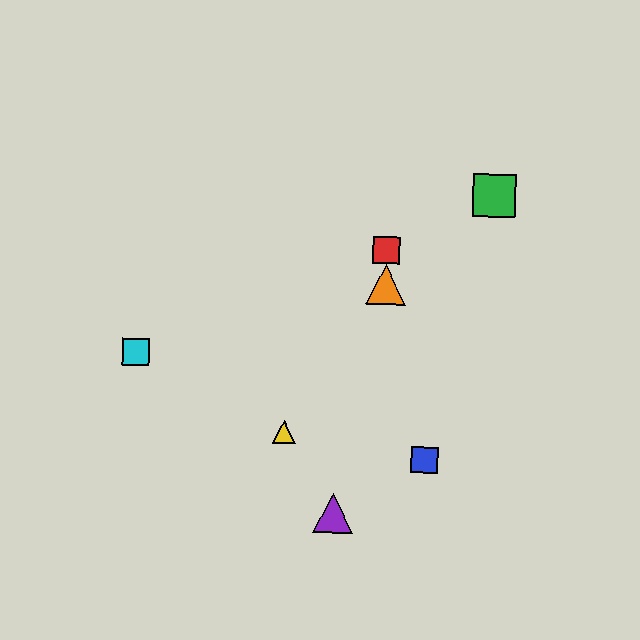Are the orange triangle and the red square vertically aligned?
Yes, both are at x≈385.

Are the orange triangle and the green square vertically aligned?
No, the orange triangle is at x≈385 and the green square is at x≈494.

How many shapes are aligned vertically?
2 shapes (the red square, the orange triangle) are aligned vertically.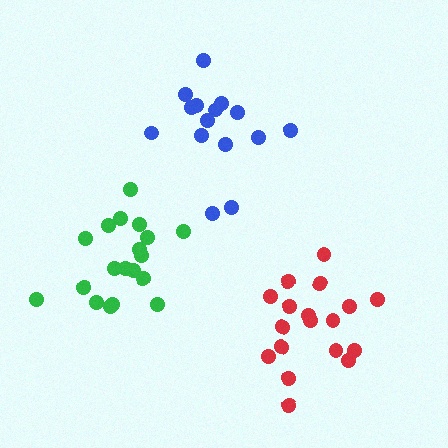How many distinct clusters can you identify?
There are 3 distinct clusters.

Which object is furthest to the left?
The green cluster is leftmost.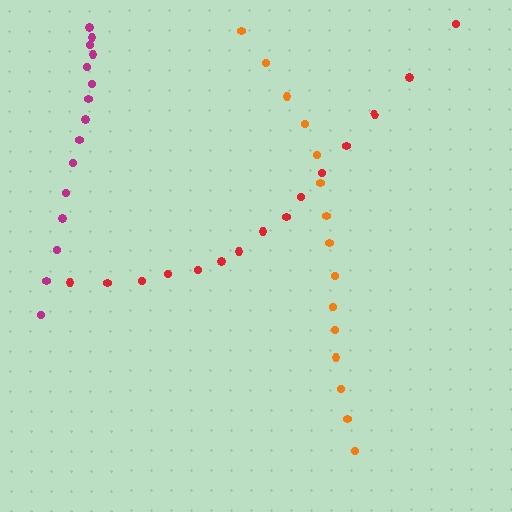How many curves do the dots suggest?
There are 3 distinct paths.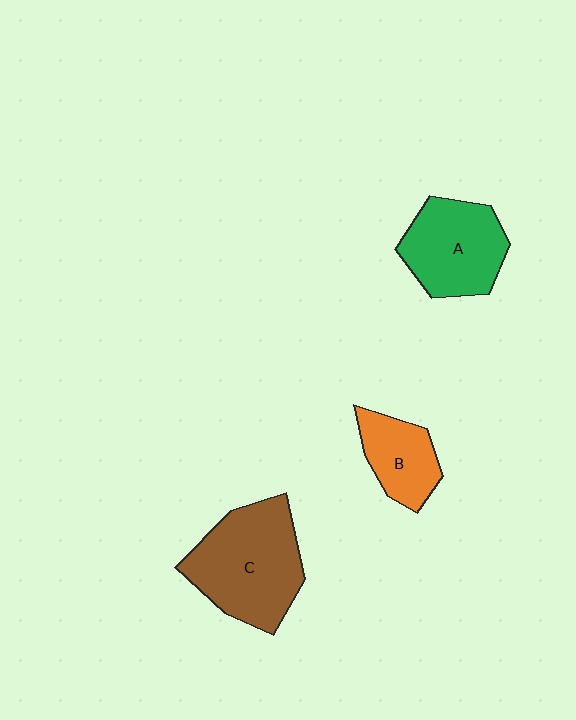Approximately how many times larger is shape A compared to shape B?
Approximately 1.5 times.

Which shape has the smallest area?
Shape B (orange).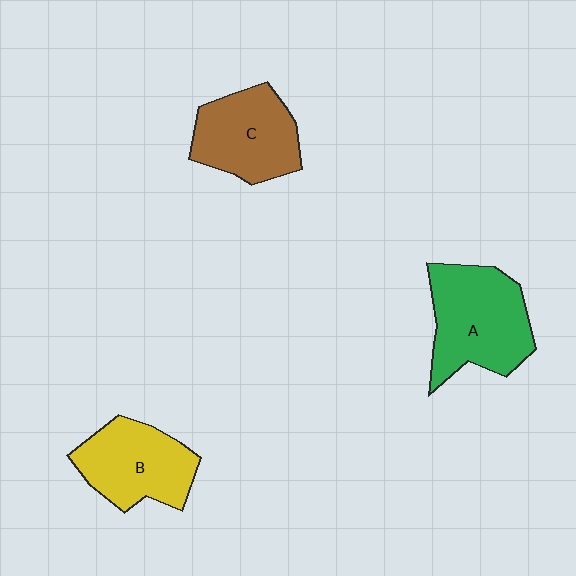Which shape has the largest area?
Shape A (green).